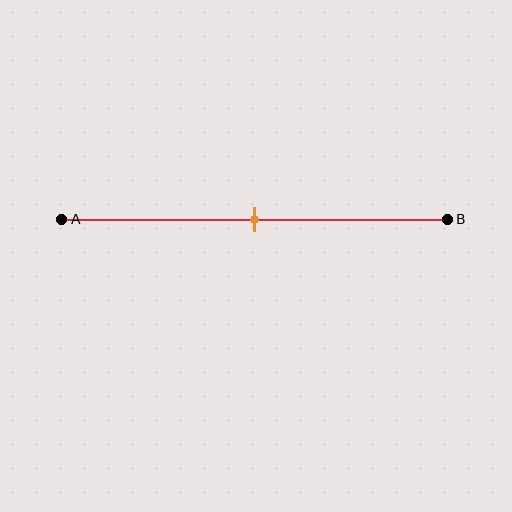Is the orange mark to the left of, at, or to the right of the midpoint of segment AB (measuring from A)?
The orange mark is approximately at the midpoint of segment AB.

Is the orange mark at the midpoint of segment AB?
Yes, the mark is approximately at the midpoint.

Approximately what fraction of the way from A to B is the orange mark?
The orange mark is approximately 50% of the way from A to B.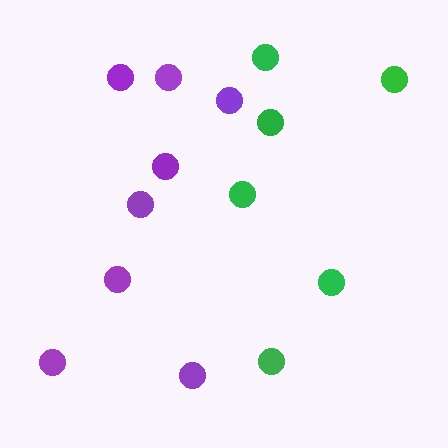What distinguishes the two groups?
There are 2 groups: one group of green circles (6) and one group of purple circles (8).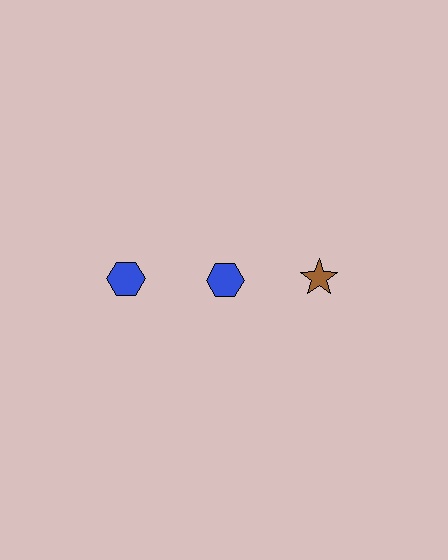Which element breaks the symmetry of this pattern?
The brown star in the top row, center column breaks the symmetry. All other shapes are blue hexagons.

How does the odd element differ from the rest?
It differs in both color (brown instead of blue) and shape (star instead of hexagon).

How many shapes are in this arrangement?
There are 3 shapes arranged in a grid pattern.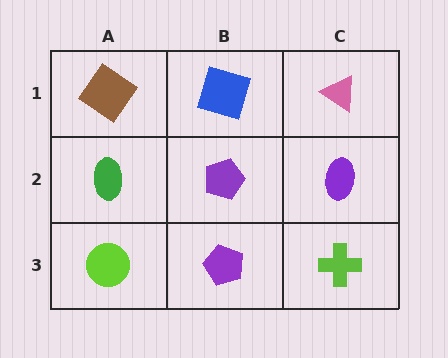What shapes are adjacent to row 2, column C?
A pink triangle (row 1, column C), a lime cross (row 3, column C), a purple pentagon (row 2, column B).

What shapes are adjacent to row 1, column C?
A purple ellipse (row 2, column C), a blue square (row 1, column B).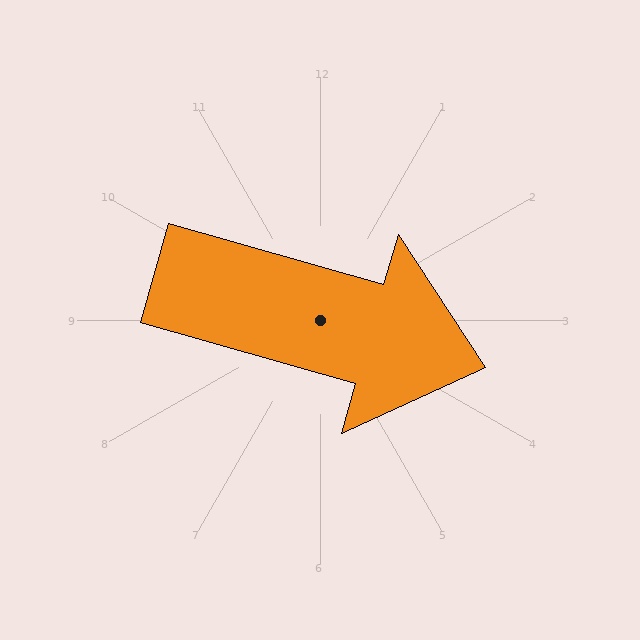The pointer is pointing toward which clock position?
Roughly 4 o'clock.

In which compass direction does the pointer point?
East.